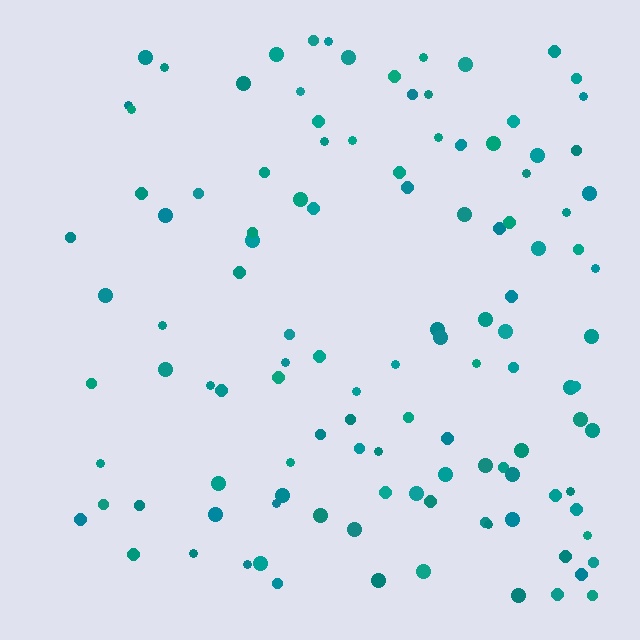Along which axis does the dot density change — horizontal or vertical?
Horizontal.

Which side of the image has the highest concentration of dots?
The right.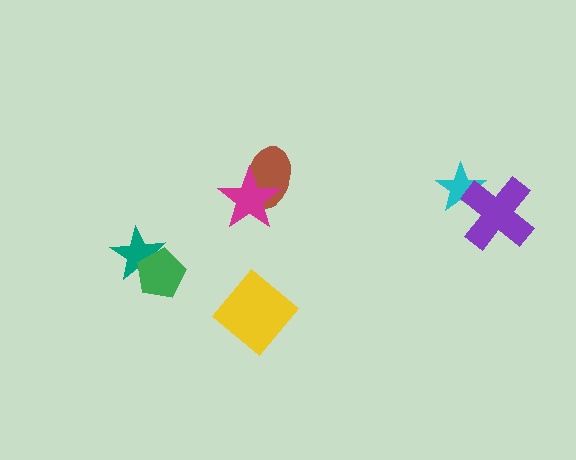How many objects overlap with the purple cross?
1 object overlaps with the purple cross.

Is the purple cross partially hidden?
No, no other shape covers it.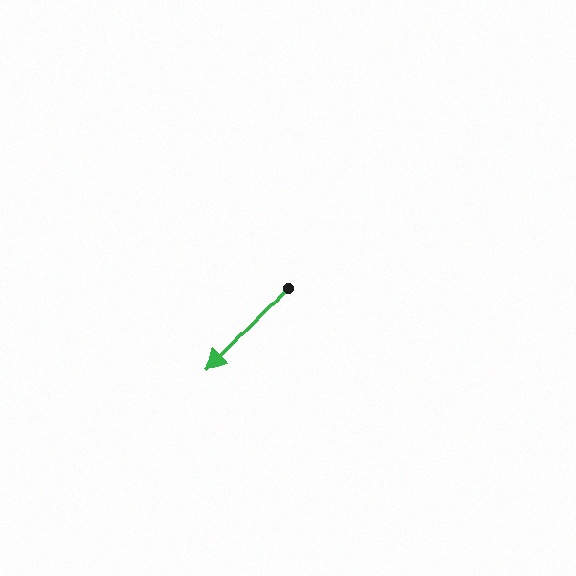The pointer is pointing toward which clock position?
Roughly 7 o'clock.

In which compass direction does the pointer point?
Southwest.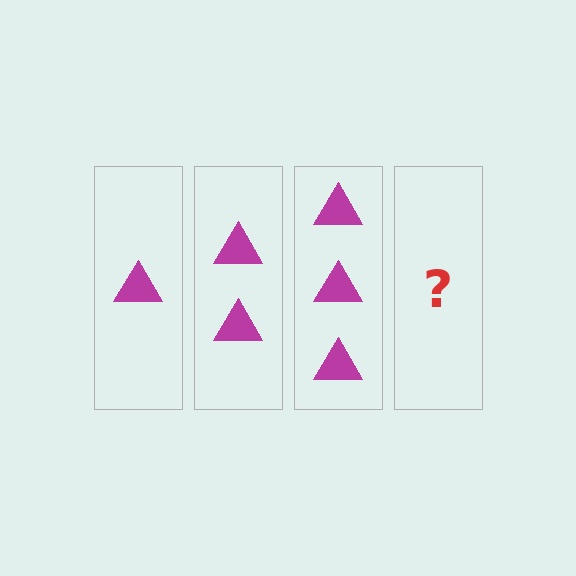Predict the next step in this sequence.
The next step is 4 triangles.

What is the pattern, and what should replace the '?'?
The pattern is that each step adds one more triangle. The '?' should be 4 triangles.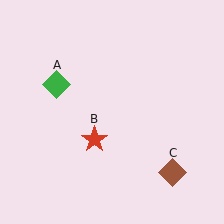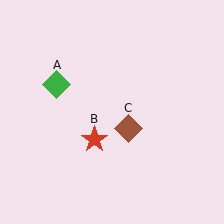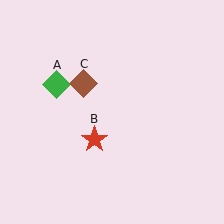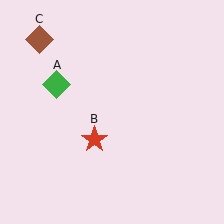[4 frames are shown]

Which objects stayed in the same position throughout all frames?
Green diamond (object A) and red star (object B) remained stationary.